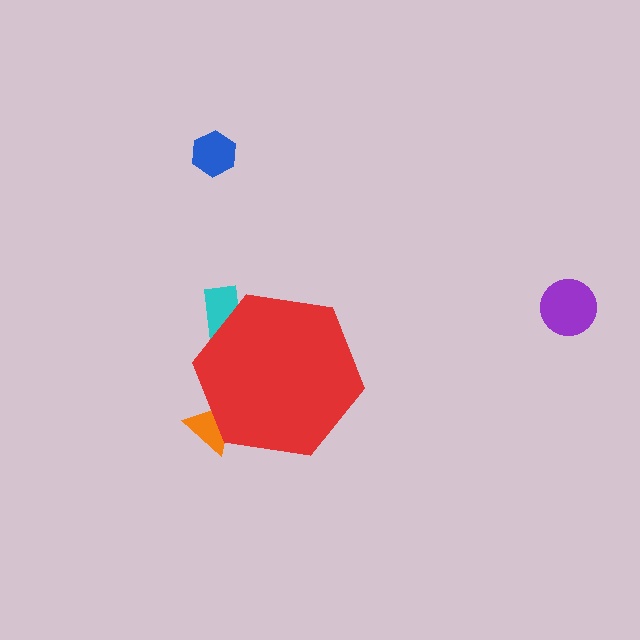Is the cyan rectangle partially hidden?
Yes, the cyan rectangle is partially hidden behind the red hexagon.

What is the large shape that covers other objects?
A red hexagon.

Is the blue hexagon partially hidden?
No, the blue hexagon is fully visible.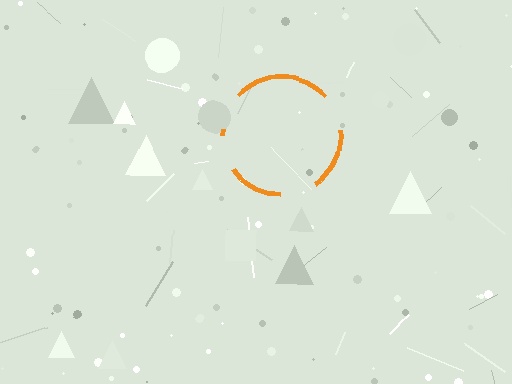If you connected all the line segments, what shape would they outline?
They would outline a circle.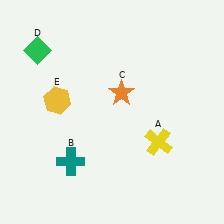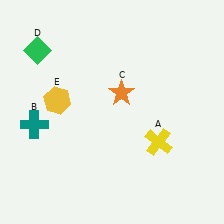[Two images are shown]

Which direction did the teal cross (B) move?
The teal cross (B) moved left.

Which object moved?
The teal cross (B) moved left.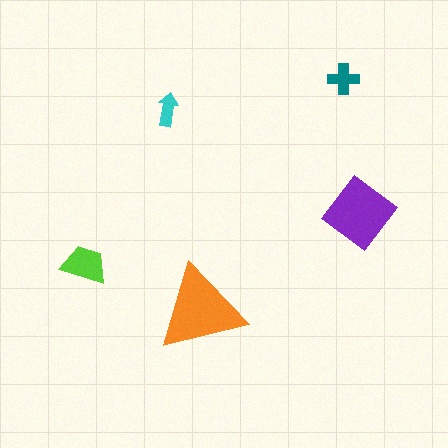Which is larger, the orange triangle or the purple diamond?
The orange triangle.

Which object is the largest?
The orange triangle.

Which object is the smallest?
The cyan arrow.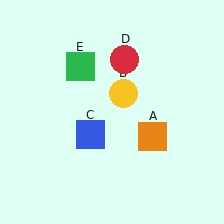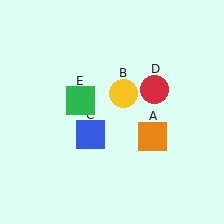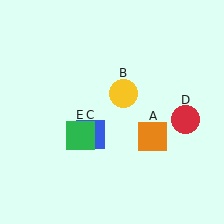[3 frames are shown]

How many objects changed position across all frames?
2 objects changed position: red circle (object D), green square (object E).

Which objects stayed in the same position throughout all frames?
Orange square (object A) and yellow circle (object B) and blue square (object C) remained stationary.